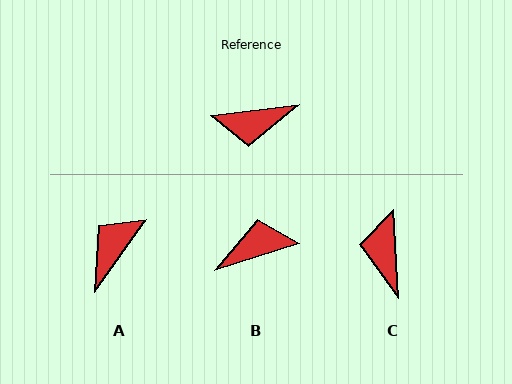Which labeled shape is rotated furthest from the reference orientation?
B, about 170 degrees away.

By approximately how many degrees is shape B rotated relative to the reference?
Approximately 170 degrees clockwise.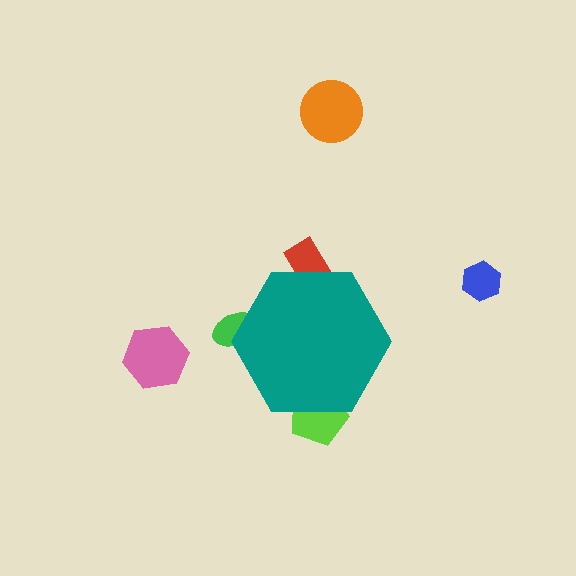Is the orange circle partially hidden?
No, the orange circle is fully visible.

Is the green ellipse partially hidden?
Yes, the green ellipse is partially hidden behind the teal hexagon.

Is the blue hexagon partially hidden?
No, the blue hexagon is fully visible.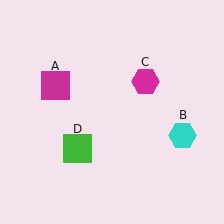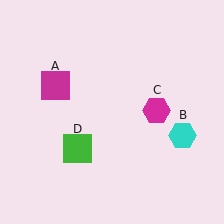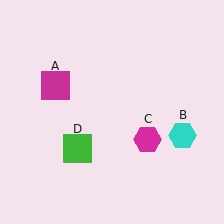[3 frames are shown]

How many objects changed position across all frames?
1 object changed position: magenta hexagon (object C).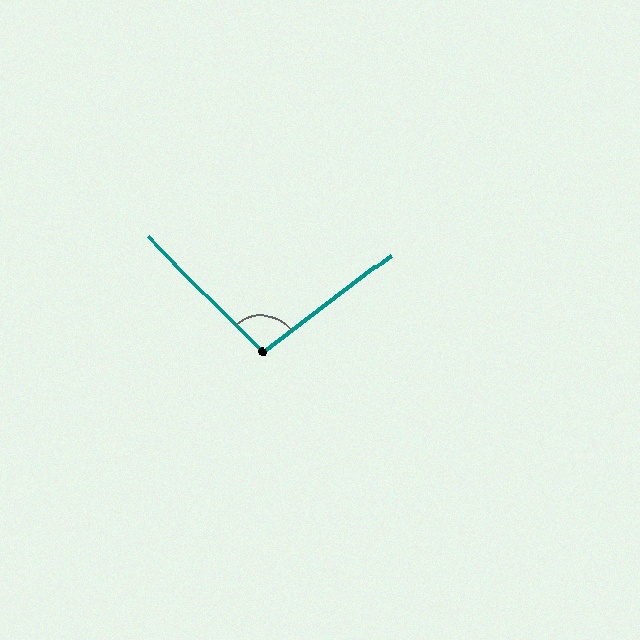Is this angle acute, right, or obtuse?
It is obtuse.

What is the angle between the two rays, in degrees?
Approximately 98 degrees.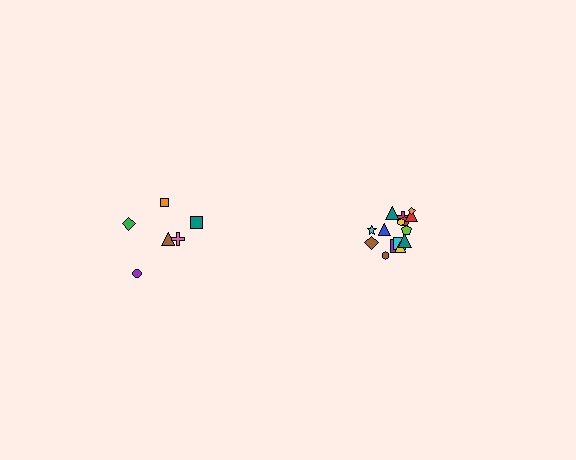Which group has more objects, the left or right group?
The right group.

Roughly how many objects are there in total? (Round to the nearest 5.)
Roughly 20 objects in total.